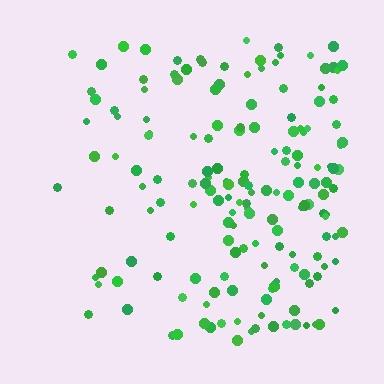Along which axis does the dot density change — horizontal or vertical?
Horizontal.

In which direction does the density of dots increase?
From left to right, with the right side densest.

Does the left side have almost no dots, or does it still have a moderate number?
Still a moderate number, just noticeably fewer than the right.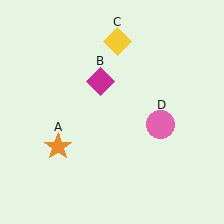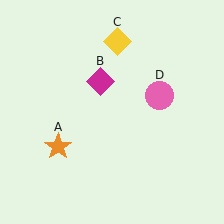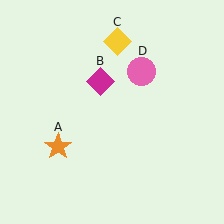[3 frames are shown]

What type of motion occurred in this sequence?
The pink circle (object D) rotated counterclockwise around the center of the scene.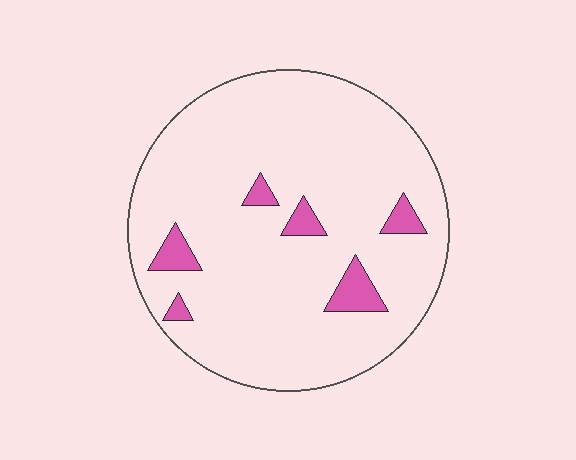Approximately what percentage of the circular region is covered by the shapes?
Approximately 10%.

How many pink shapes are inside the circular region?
6.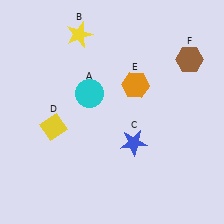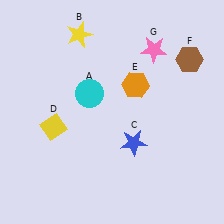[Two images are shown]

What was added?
A pink star (G) was added in Image 2.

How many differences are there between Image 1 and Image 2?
There is 1 difference between the two images.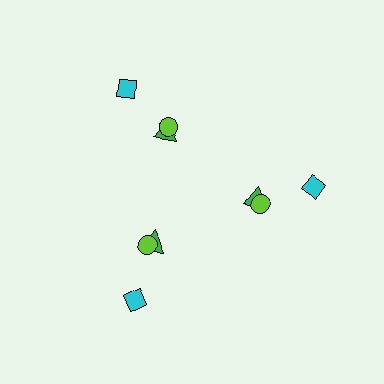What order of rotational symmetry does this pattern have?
This pattern has 3-fold rotational symmetry.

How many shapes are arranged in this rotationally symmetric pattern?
There are 9 shapes, arranged in 3 groups of 3.